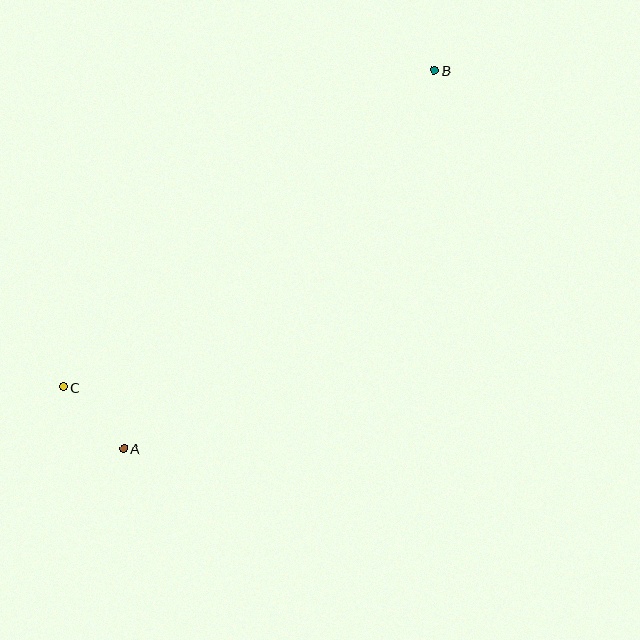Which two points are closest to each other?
Points A and C are closest to each other.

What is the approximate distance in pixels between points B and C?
The distance between B and C is approximately 488 pixels.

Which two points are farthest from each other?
Points A and B are farthest from each other.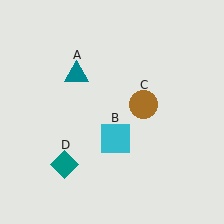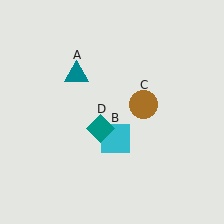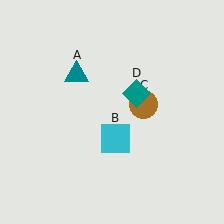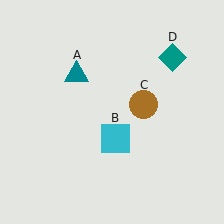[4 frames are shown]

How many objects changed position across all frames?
1 object changed position: teal diamond (object D).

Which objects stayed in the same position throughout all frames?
Teal triangle (object A) and cyan square (object B) and brown circle (object C) remained stationary.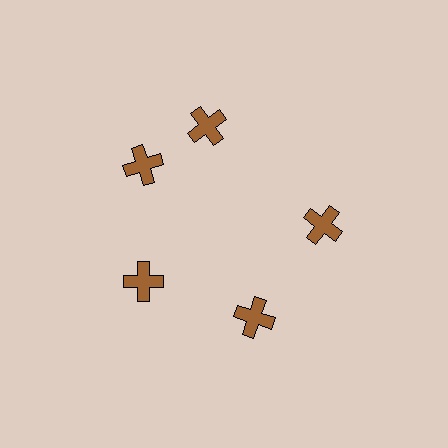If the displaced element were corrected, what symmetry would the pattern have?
It would have 5-fold rotational symmetry — the pattern would map onto itself every 72 degrees.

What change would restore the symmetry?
The symmetry would be restored by rotating it back into even spacing with its neighbors so that all 5 crosses sit at equal angles and equal distance from the center.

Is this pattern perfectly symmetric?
No. The 5 brown crosses are arranged in a ring, but one element near the 1 o'clock position is rotated out of alignment along the ring, breaking the 5-fold rotational symmetry.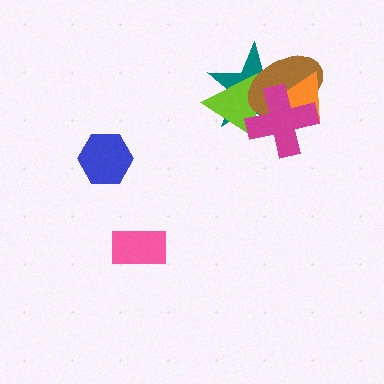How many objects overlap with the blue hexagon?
0 objects overlap with the blue hexagon.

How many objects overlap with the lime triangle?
3 objects overlap with the lime triangle.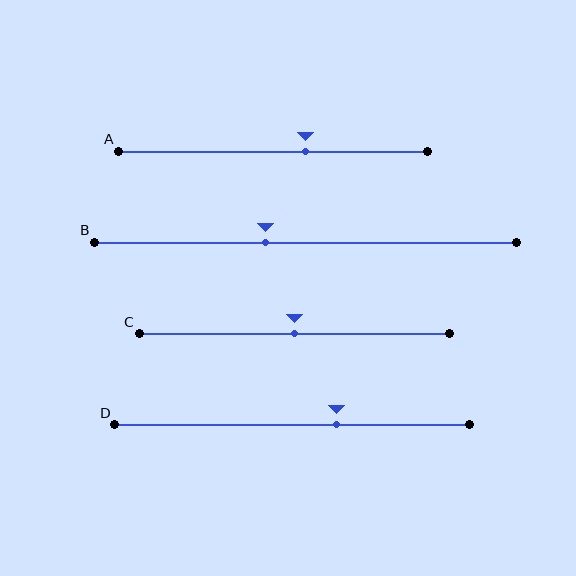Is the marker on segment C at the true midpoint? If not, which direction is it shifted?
Yes, the marker on segment C is at the true midpoint.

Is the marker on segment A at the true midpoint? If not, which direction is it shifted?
No, the marker on segment A is shifted to the right by about 11% of the segment length.